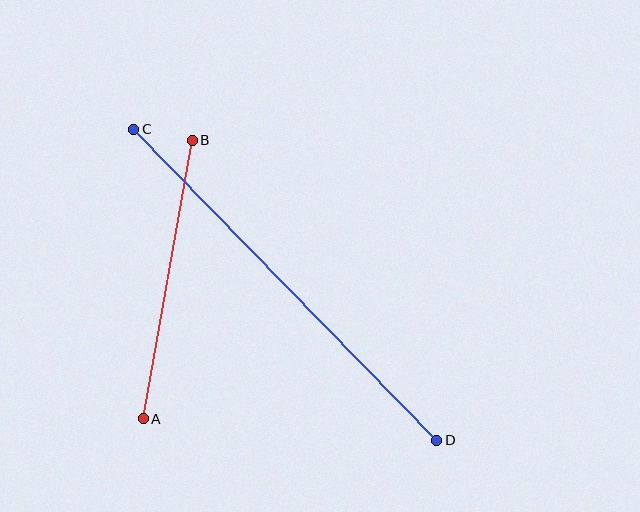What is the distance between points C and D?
The distance is approximately 435 pixels.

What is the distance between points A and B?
The distance is approximately 283 pixels.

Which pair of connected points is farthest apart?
Points C and D are farthest apart.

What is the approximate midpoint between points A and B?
The midpoint is at approximately (168, 280) pixels.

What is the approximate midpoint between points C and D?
The midpoint is at approximately (285, 285) pixels.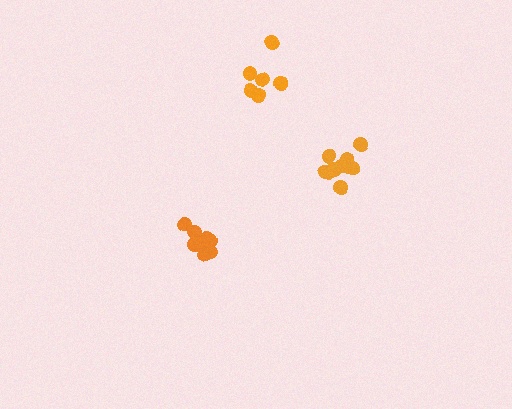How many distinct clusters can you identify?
There are 3 distinct clusters.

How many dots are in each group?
Group 1: 10 dots, Group 2: 6 dots, Group 3: 11 dots (27 total).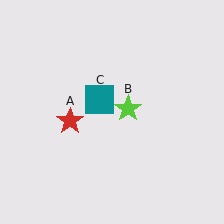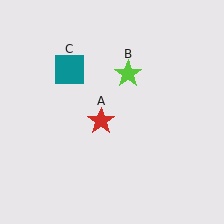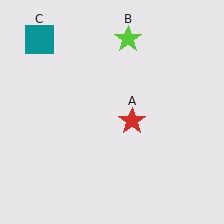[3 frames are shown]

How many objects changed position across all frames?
3 objects changed position: red star (object A), lime star (object B), teal square (object C).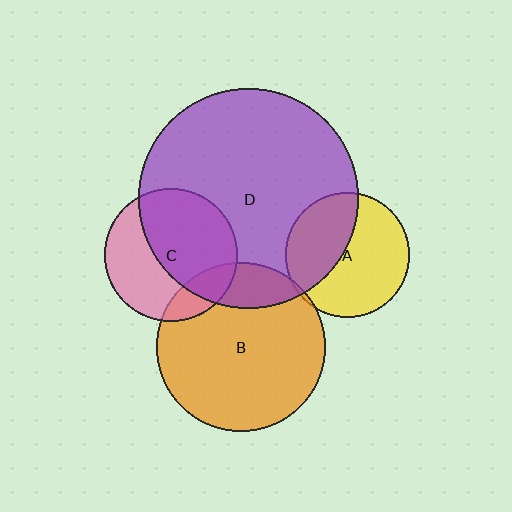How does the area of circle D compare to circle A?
Approximately 3.1 times.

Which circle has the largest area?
Circle D (purple).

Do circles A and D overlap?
Yes.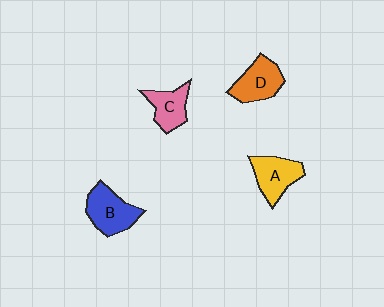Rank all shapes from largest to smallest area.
From largest to smallest: B (blue), A (yellow), D (orange), C (pink).